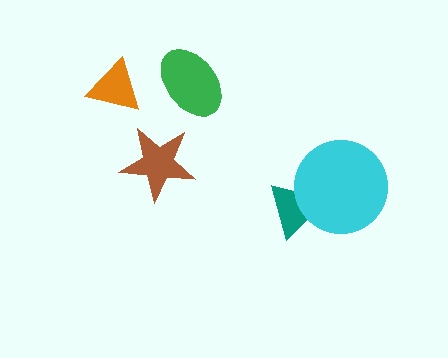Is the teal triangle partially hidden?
Yes, it is partially covered by another shape.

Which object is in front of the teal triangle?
The cyan circle is in front of the teal triangle.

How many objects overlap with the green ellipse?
0 objects overlap with the green ellipse.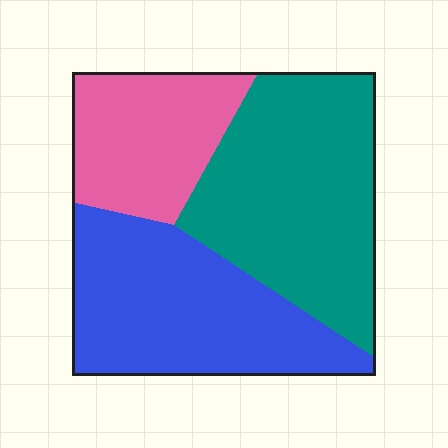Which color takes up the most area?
Teal, at roughly 40%.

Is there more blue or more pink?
Blue.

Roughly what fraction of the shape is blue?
Blue takes up about three eighths (3/8) of the shape.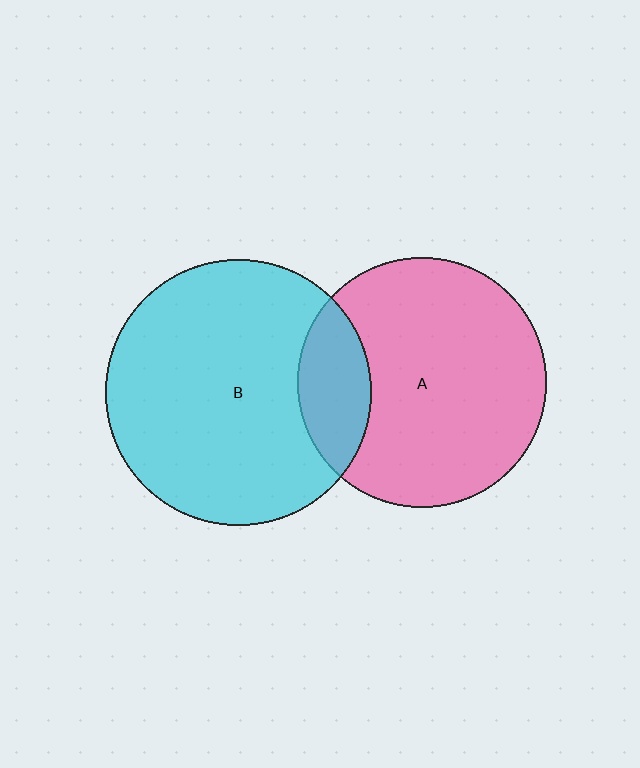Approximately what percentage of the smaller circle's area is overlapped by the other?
Approximately 20%.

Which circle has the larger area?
Circle B (cyan).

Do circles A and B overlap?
Yes.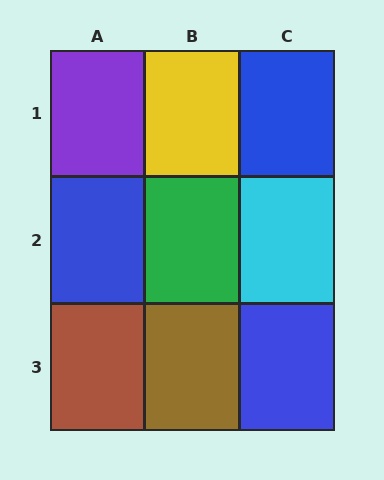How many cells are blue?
3 cells are blue.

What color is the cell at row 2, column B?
Green.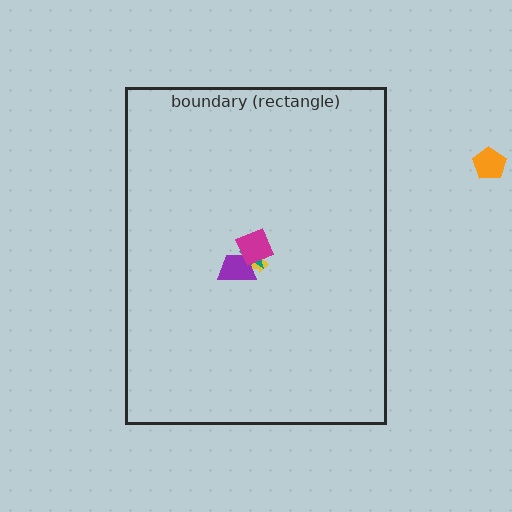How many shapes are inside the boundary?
4 inside, 1 outside.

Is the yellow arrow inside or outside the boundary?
Inside.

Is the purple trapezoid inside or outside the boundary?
Inside.